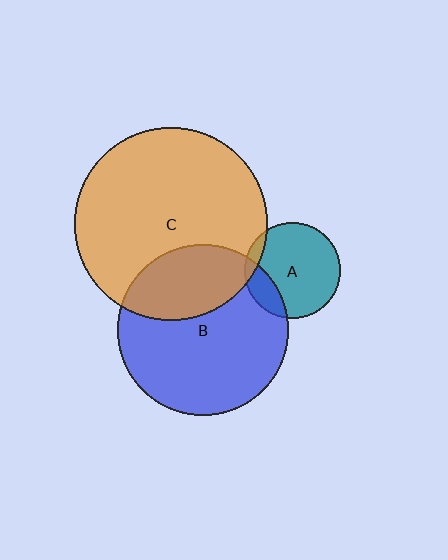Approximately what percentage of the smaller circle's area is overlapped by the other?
Approximately 10%.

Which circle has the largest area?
Circle C (orange).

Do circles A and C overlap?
Yes.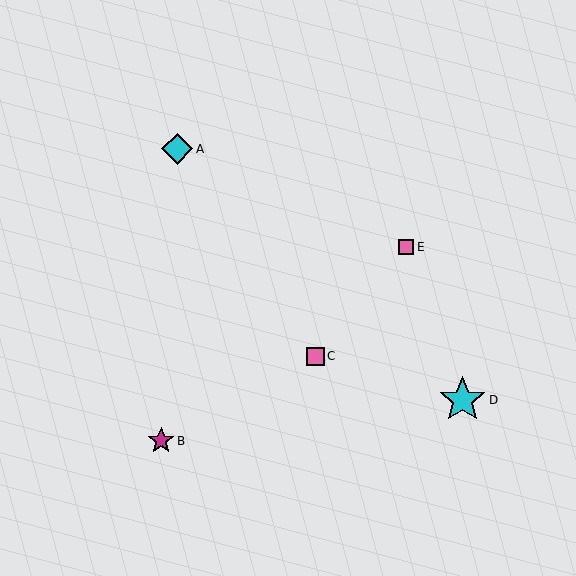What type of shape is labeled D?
Shape D is a cyan star.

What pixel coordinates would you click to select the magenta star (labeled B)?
Click at (161, 441) to select the magenta star B.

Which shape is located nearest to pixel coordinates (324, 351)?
The pink square (labeled C) at (315, 356) is nearest to that location.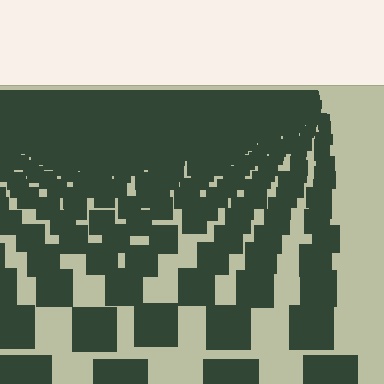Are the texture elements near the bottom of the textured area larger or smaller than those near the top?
Larger. Near the bottom, elements are closer to the viewer and appear at a bigger on-screen size.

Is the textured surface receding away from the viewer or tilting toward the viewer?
The surface is receding away from the viewer. Texture elements get smaller and denser toward the top.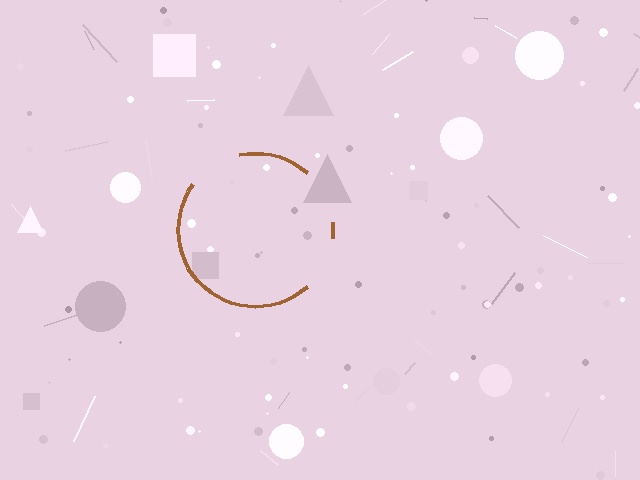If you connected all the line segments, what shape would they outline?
They would outline a circle.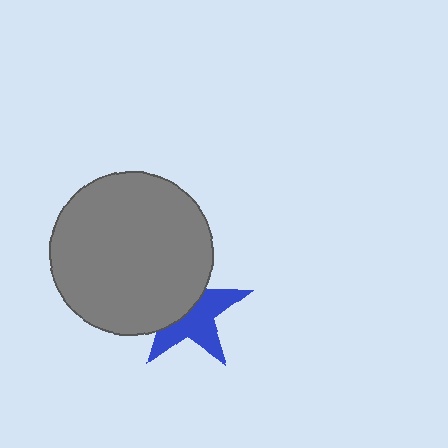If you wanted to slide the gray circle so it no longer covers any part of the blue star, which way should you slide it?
Slide it toward the upper-left — that is the most direct way to separate the two shapes.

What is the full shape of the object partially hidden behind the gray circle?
The partially hidden object is a blue star.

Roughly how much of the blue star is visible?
About half of it is visible (roughly 53%).